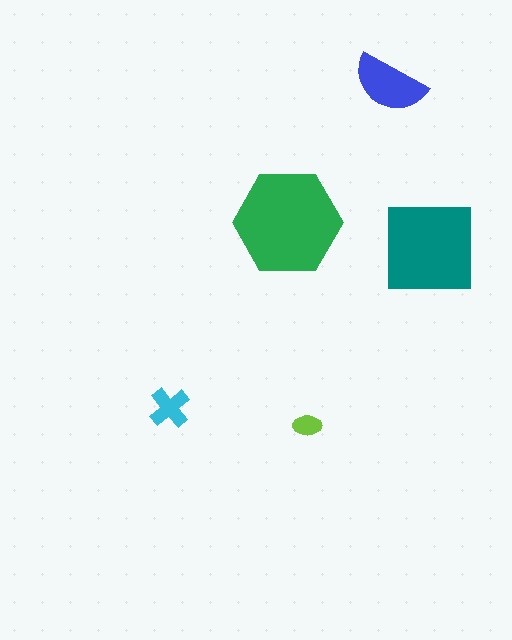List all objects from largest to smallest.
The green hexagon, the teal square, the blue semicircle, the cyan cross, the lime ellipse.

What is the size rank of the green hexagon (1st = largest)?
1st.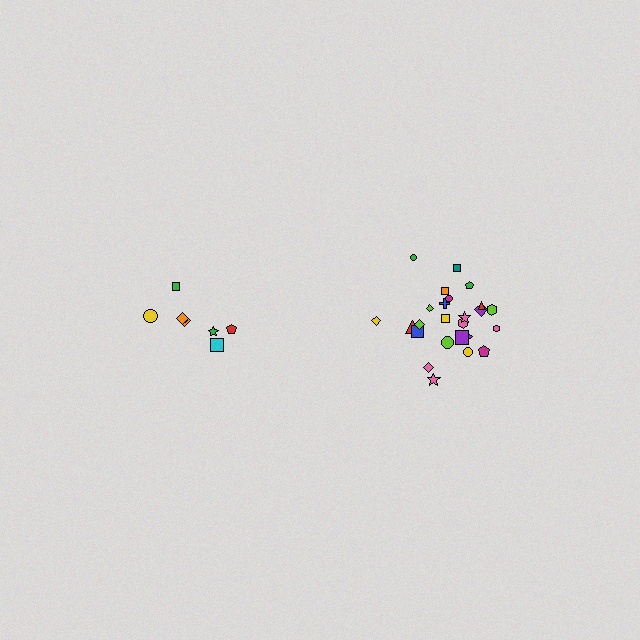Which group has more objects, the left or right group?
The right group.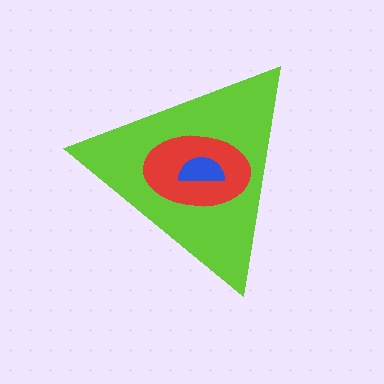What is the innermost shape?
The blue semicircle.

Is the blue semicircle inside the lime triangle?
Yes.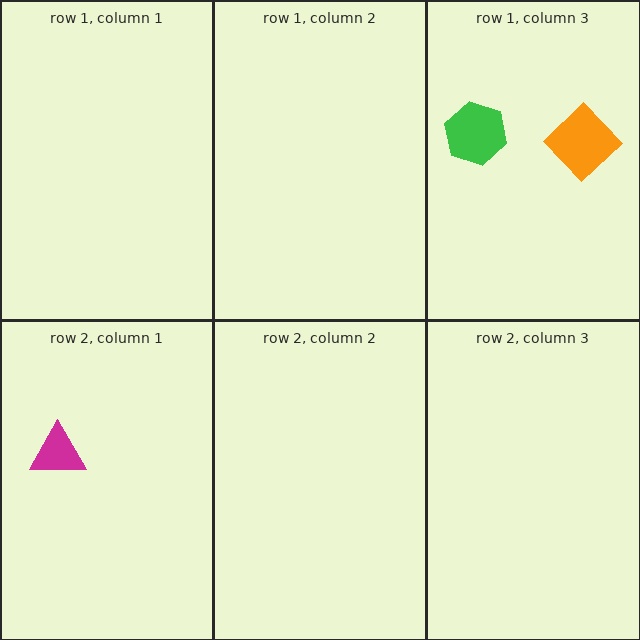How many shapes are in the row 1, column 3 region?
2.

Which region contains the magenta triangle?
The row 2, column 1 region.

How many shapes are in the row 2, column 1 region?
1.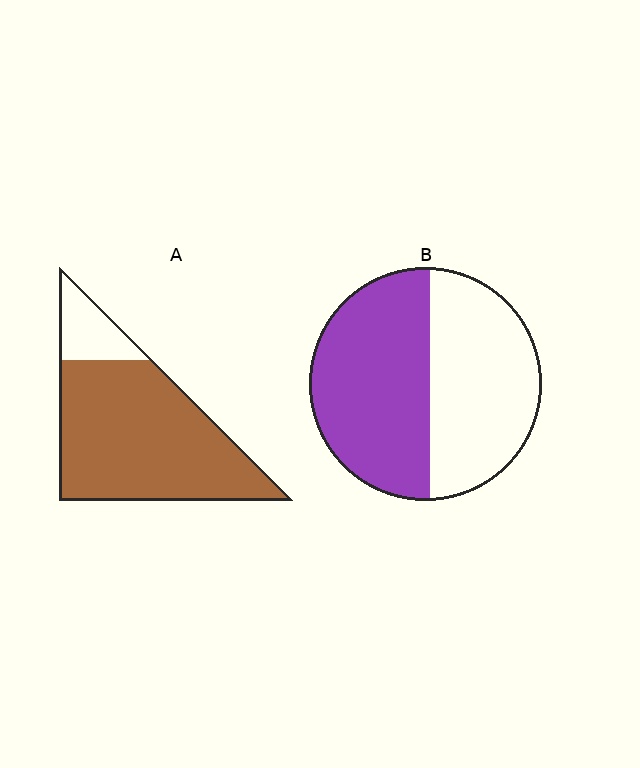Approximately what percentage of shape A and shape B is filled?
A is approximately 85% and B is approximately 50%.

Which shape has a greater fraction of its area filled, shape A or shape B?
Shape A.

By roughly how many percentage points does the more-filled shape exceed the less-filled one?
By roughly 30 percentage points (A over B).